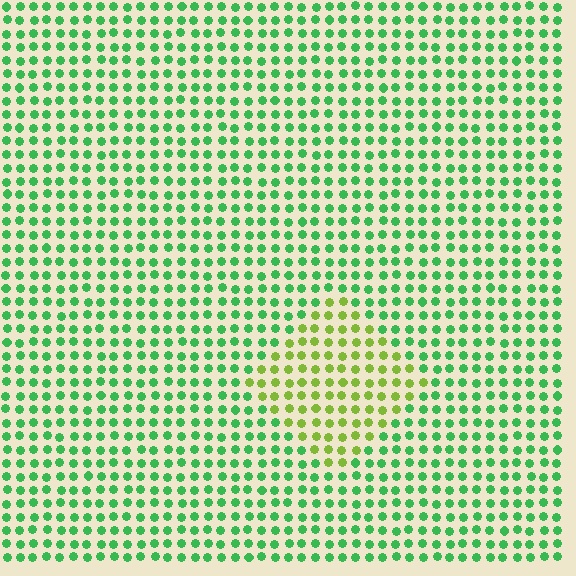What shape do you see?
I see a diamond.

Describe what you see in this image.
The image is filled with small green elements in a uniform arrangement. A diamond-shaped region is visible where the elements are tinted to a slightly different hue, forming a subtle color boundary.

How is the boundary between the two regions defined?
The boundary is defined purely by a slight shift in hue (about 46 degrees). Spacing, size, and orientation are identical on both sides.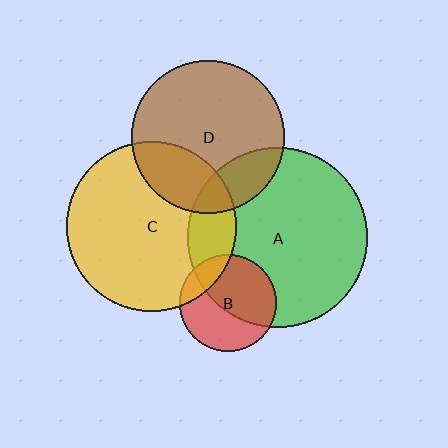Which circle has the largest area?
Circle A (green).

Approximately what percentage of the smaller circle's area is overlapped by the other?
Approximately 55%.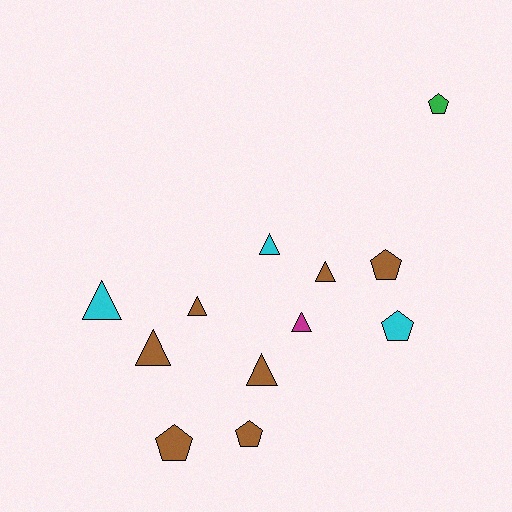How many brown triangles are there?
There are 4 brown triangles.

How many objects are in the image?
There are 12 objects.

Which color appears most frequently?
Brown, with 7 objects.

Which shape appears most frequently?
Triangle, with 7 objects.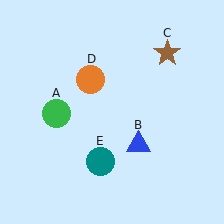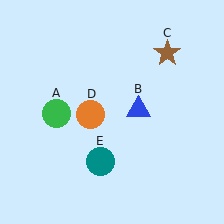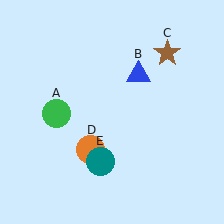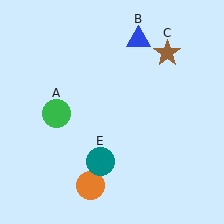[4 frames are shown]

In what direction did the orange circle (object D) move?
The orange circle (object D) moved down.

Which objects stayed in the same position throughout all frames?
Green circle (object A) and brown star (object C) and teal circle (object E) remained stationary.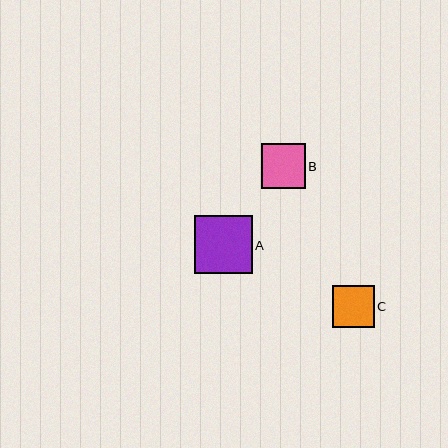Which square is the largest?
Square A is the largest with a size of approximately 58 pixels.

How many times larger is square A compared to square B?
Square A is approximately 1.3 times the size of square B.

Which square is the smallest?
Square C is the smallest with a size of approximately 42 pixels.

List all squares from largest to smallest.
From largest to smallest: A, B, C.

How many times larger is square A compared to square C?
Square A is approximately 1.4 times the size of square C.